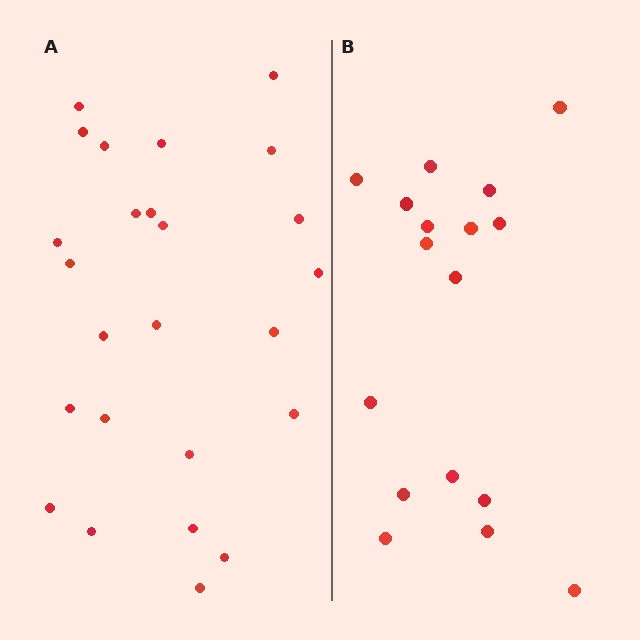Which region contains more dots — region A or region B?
Region A (the left region) has more dots.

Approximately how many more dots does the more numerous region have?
Region A has roughly 8 or so more dots than region B.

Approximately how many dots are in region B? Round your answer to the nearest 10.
About 20 dots. (The exact count is 17, which rounds to 20.)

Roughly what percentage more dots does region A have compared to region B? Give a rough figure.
About 45% more.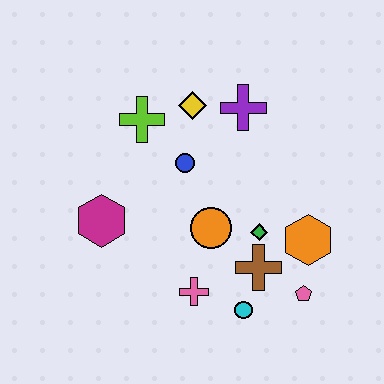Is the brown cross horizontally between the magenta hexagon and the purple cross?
No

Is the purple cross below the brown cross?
No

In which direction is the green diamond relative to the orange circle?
The green diamond is to the right of the orange circle.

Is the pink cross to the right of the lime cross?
Yes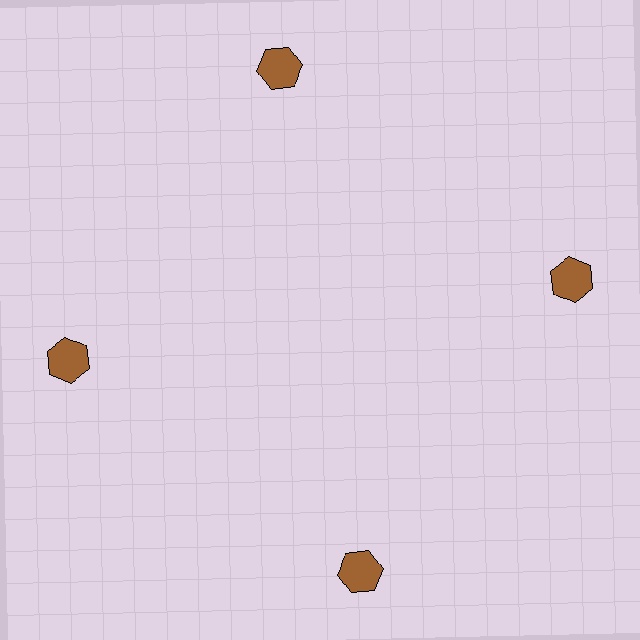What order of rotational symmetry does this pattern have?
This pattern has 4-fold rotational symmetry.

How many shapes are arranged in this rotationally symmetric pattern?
There are 4 shapes, arranged in 4 groups of 1.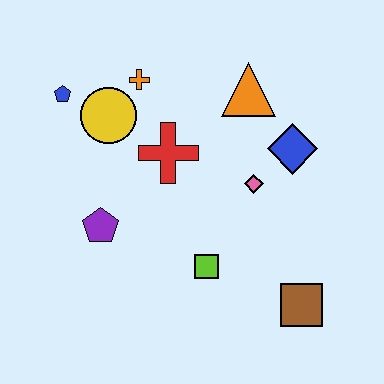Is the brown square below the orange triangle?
Yes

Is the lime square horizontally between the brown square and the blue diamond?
No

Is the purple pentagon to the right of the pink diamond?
No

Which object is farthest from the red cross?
The brown square is farthest from the red cross.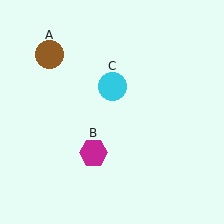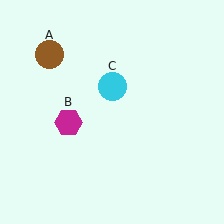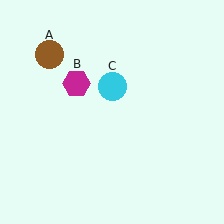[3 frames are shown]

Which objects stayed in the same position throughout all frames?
Brown circle (object A) and cyan circle (object C) remained stationary.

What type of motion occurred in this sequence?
The magenta hexagon (object B) rotated clockwise around the center of the scene.